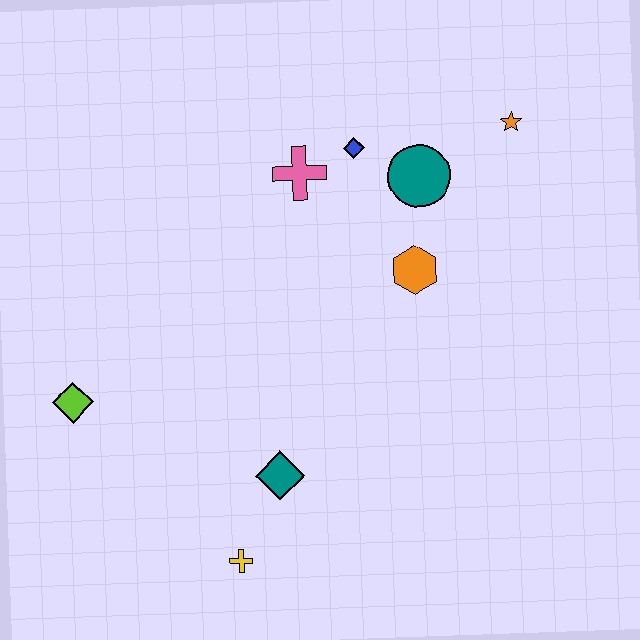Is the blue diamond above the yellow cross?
Yes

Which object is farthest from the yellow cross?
The orange star is farthest from the yellow cross.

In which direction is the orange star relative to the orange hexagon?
The orange star is above the orange hexagon.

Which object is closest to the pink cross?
The blue diamond is closest to the pink cross.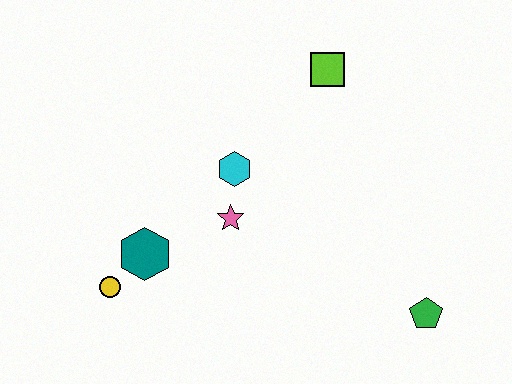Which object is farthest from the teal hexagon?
The green pentagon is farthest from the teal hexagon.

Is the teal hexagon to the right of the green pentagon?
No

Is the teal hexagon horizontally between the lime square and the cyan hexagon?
No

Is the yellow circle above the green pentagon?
Yes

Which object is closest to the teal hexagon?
The yellow circle is closest to the teal hexagon.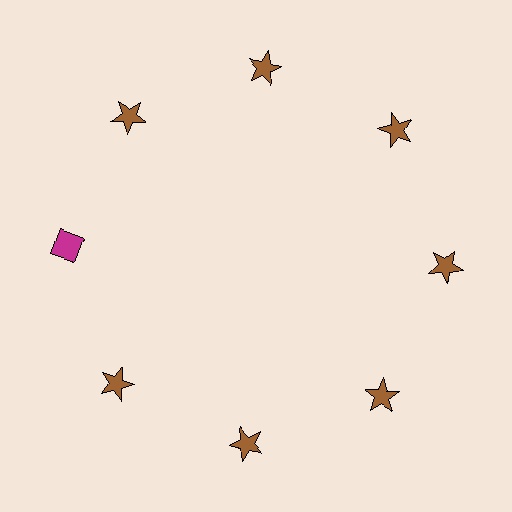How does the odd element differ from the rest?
It differs in both color (magenta instead of brown) and shape (diamond instead of star).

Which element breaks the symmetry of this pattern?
The magenta diamond at roughly the 9 o'clock position breaks the symmetry. All other shapes are brown stars.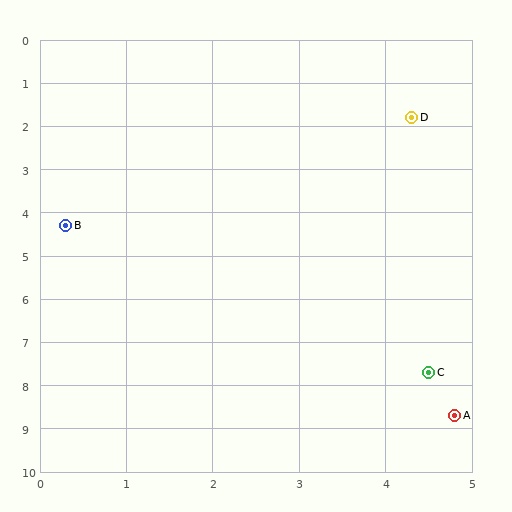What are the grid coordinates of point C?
Point C is at approximately (4.5, 7.7).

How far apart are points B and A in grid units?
Points B and A are about 6.3 grid units apart.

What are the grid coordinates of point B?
Point B is at approximately (0.3, 4.3).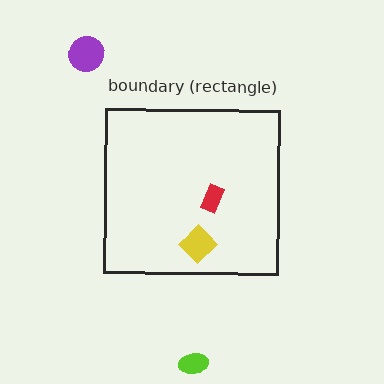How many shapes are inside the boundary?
2 inside, 2 outside.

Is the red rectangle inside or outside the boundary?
Inside.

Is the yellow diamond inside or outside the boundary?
Inside.